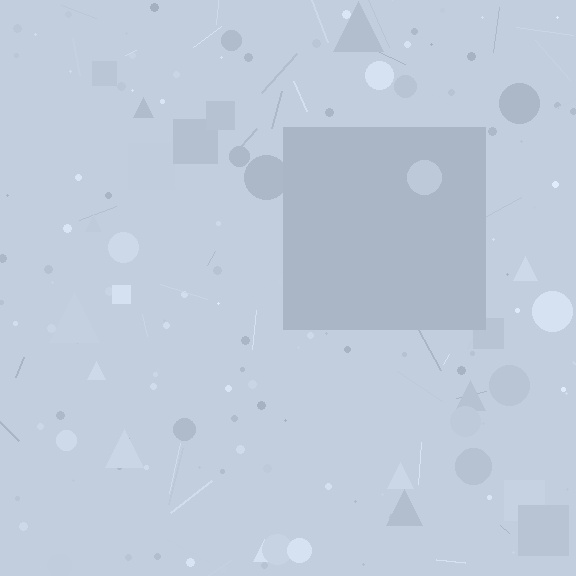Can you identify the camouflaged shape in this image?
The camouflaged shape is a square.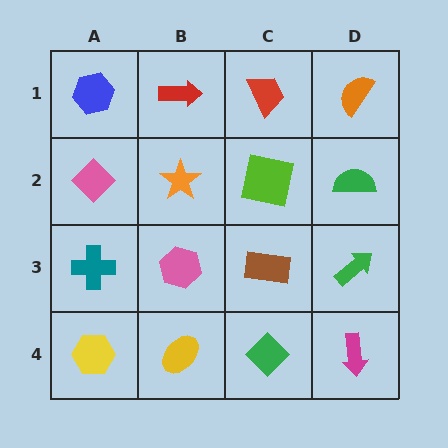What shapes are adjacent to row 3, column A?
A pink diamond (row 2, column A), a yellow hexagon (row 4, column A), a pink hexagon (row 3, column B).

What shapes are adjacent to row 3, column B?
An orange star (row 2, column B), a yellow ellipse (row 4, column B), a teal cross (row 3, column A), a brown rectangle (row 3, column C).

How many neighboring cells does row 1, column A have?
2.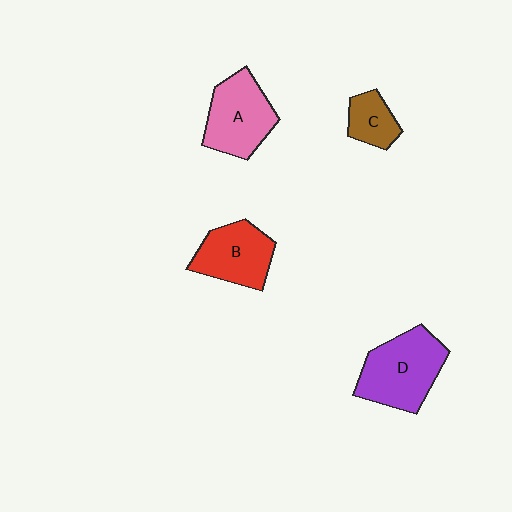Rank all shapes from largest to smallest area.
From largest to smallest: D (purple), A (pink), B (red), C (brown).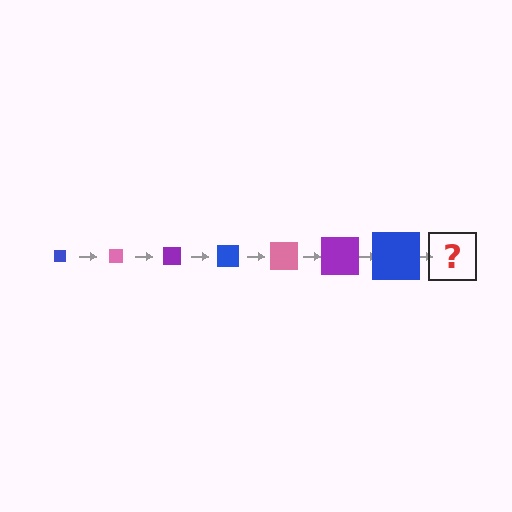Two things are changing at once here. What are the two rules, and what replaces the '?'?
The two rules are that the square grows larger each step and the color cycles through blue, pink, and purple. The '?' should be a pink square, larger than the previous one.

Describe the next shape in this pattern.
It should be a pink square, larger than the previous one.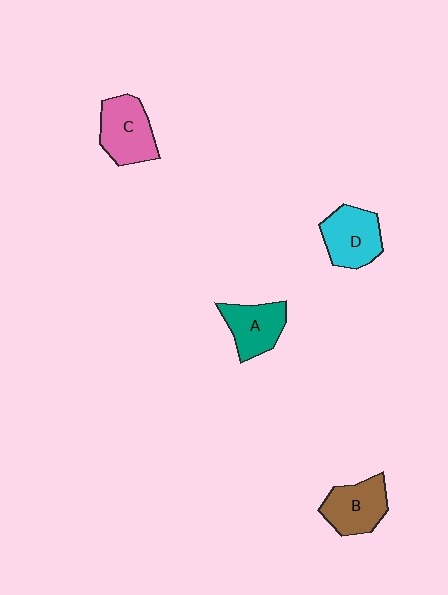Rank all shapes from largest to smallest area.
From largest to smallest: C (pink), D (cyan), B (brown), A (teal).